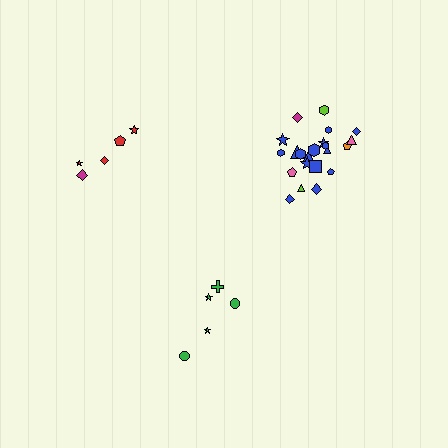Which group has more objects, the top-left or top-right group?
The top-right group.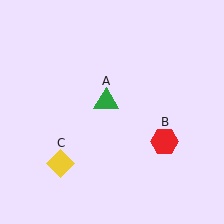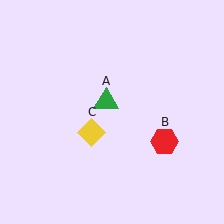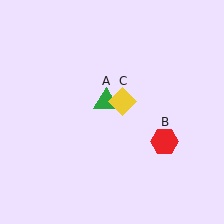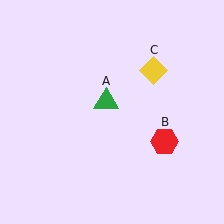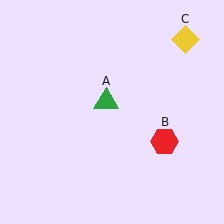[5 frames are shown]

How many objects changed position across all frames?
1 object changed position: yellow diamond (object C).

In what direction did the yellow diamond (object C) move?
The yellow diamond (object C) moved up and to the right.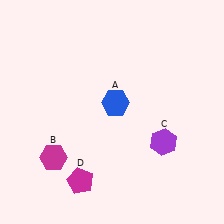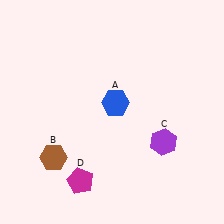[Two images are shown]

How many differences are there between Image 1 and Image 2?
There is 1 difference between the two images.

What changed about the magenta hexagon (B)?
In Image 1, B is magenta. In Image 2, it changed to brown.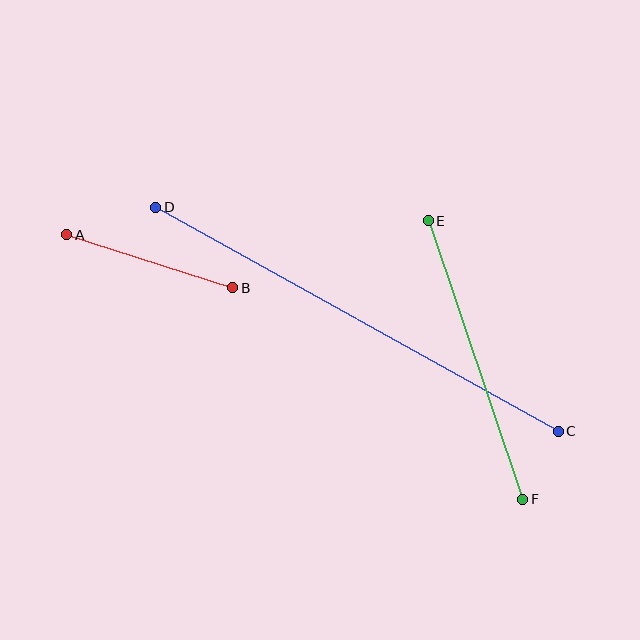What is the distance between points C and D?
The distance is approximately 460 pixels.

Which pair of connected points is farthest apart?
Points C and D are farthest apart.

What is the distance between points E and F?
The distance is approximately 294 pixels.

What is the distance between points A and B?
The distance is approximately 175 pixels.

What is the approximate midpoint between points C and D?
The midpoint is at approximately (357, 319) pixels.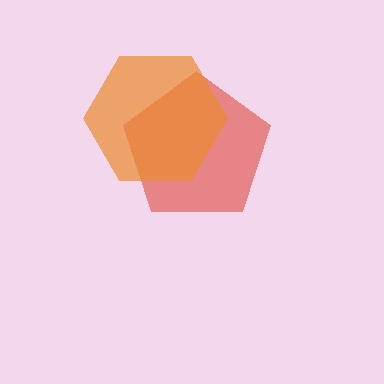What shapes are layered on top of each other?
The layered shapes are: a red pentagon, an orange hexagon.